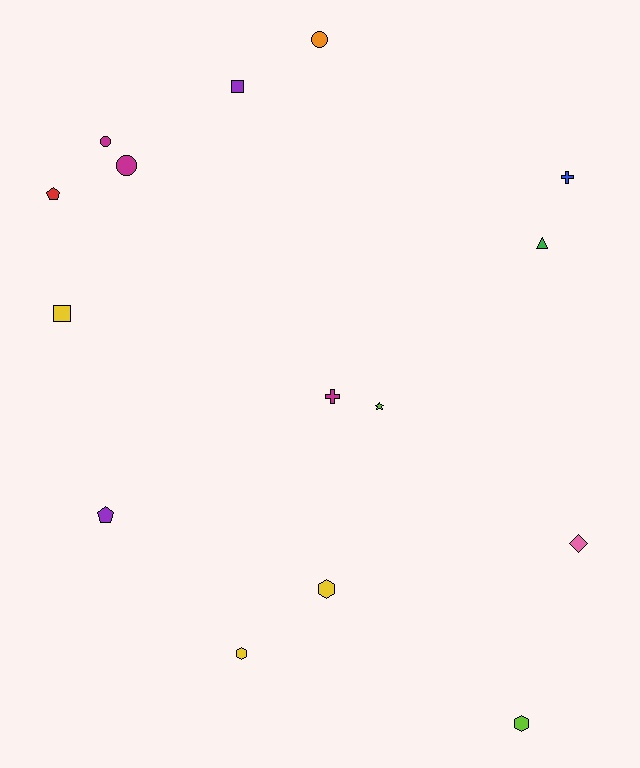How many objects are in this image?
There are 15 objects.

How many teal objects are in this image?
There are no teal objects.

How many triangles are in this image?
There is 1 triangle.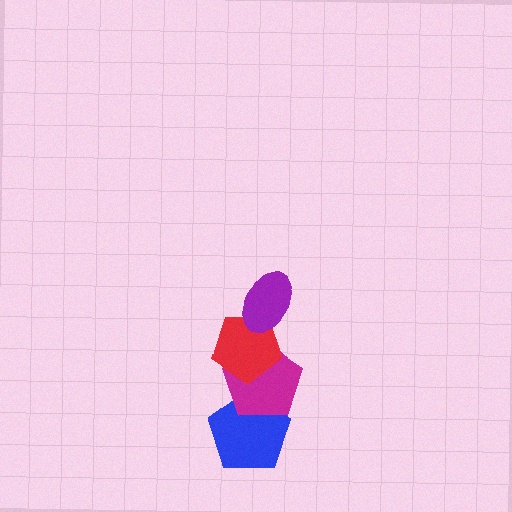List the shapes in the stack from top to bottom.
From top to bottom: the purple ellipse, the red pentagon, the magenta pentagon, the blue pentagon.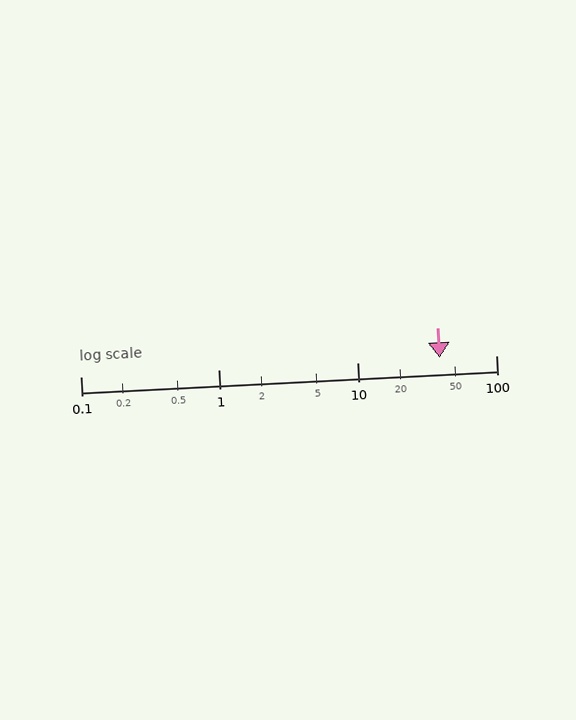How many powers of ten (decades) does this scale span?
The scale spans 3 decades, from 0.1 to 100.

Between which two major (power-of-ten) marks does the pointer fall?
The pointer is between 10 and 100.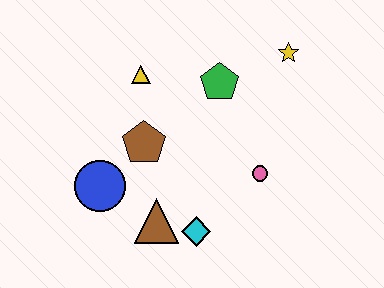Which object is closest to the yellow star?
The green pentagon is closest to the yellow star.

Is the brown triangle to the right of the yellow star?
No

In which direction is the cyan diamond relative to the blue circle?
The cyan diamond is to the right of the blue circle.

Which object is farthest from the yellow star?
The blue circle is farthest from the yellow star.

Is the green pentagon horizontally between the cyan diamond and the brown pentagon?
No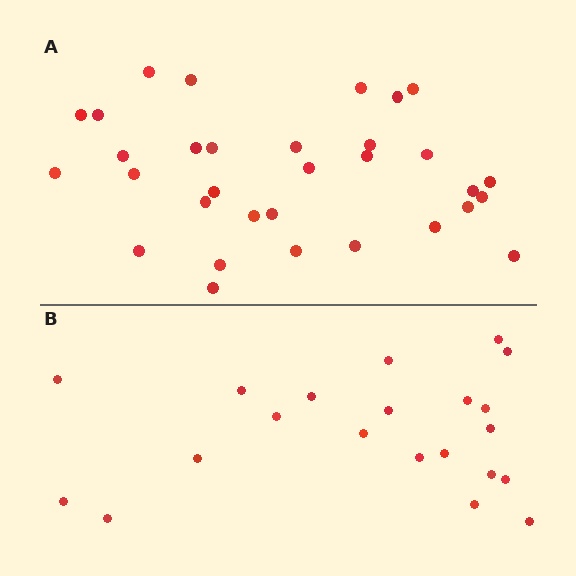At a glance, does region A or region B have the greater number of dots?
Region A (the top region) has more dots.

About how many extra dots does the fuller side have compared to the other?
Region A has roughly 12 or so more dots than region B.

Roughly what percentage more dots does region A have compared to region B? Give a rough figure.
About 50% more.